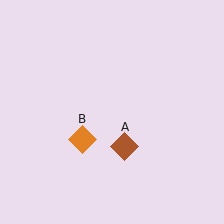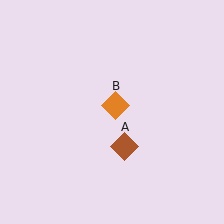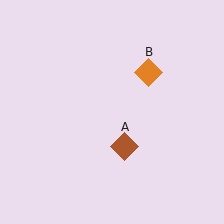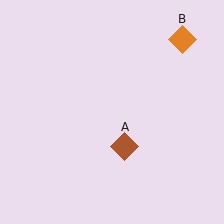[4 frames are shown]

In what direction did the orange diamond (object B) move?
The orange diamond (object B) moved up and to the right.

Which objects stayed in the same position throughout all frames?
Brown diamond (object A) remained stationary.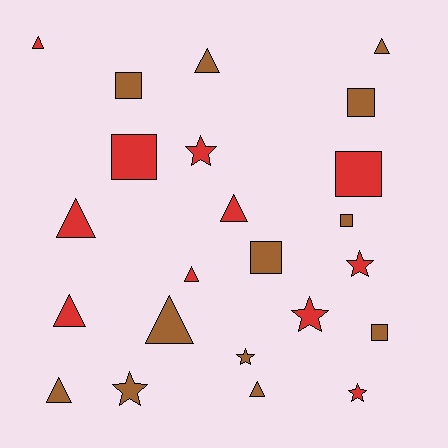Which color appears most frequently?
Brown, with 12 objects.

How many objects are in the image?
There are 23 objects.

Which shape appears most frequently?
Triangle, with 10 objects.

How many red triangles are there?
There are 5 red triangles.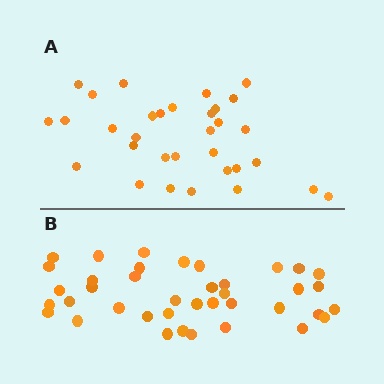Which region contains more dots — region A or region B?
Region B (the bottom region) has more dots.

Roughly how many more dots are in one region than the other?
Region B has roughly 8 or so more dots than region A.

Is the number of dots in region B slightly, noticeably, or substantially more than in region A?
Region B has only slightly more — the two regions are fairly close. The ratio is roughly 1.2 to 1.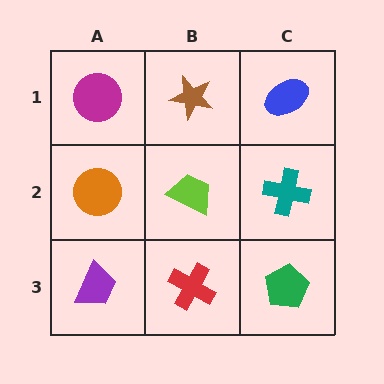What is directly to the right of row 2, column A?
A lime trapezoid.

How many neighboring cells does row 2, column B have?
4.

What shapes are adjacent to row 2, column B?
A brown star (row 1, column B), a red cross (row 3, column B), an orange circle (row 2, column A), a teal cross (row 2, column C).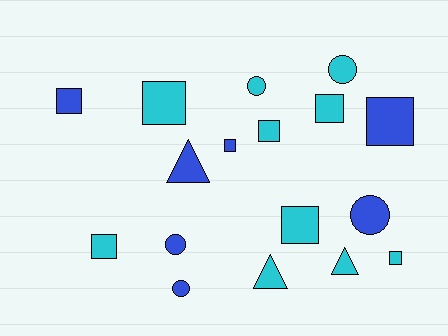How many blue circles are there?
There are 3 blue circles.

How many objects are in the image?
There are 17 objects.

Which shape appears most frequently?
Square, with 9 objects.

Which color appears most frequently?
Cyan, with 10 objects.